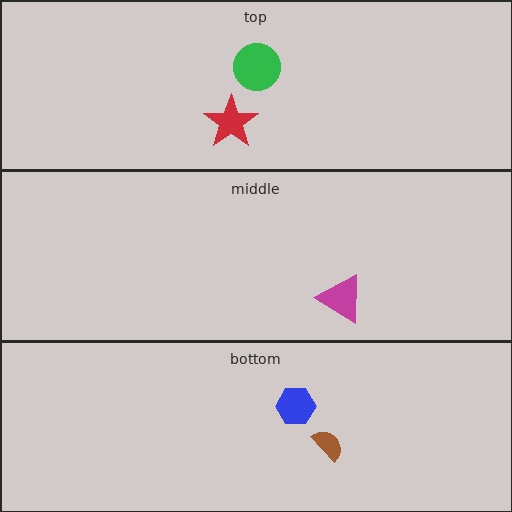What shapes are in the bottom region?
The brown semicircle, the blue hexagon.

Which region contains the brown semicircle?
The bottom region.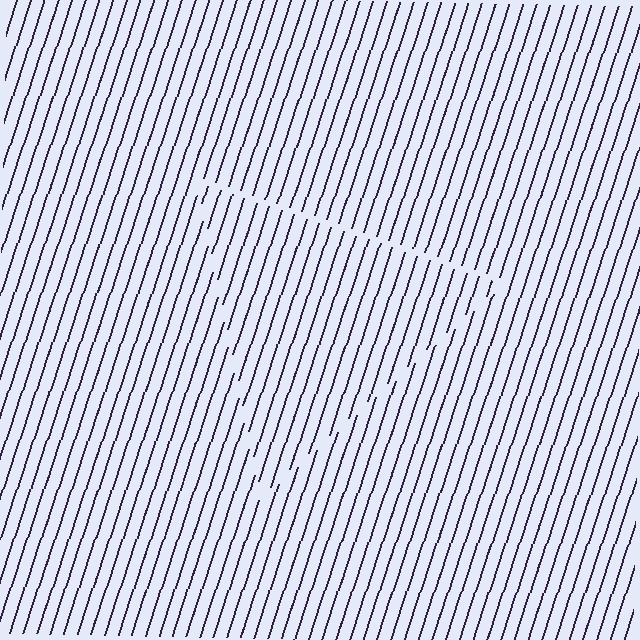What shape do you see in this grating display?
An illusory triangle. The interior of the shape contains the same grating, shifted by half a period — the contour is defined by the phase discontinuity where line-ends from the inner and outer gratings abut.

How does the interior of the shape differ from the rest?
The interior of the shape contains the same grating, shifted by half a period — the contour is defined by the phase discontinuity where line-ends from the inner and outer gratings abut.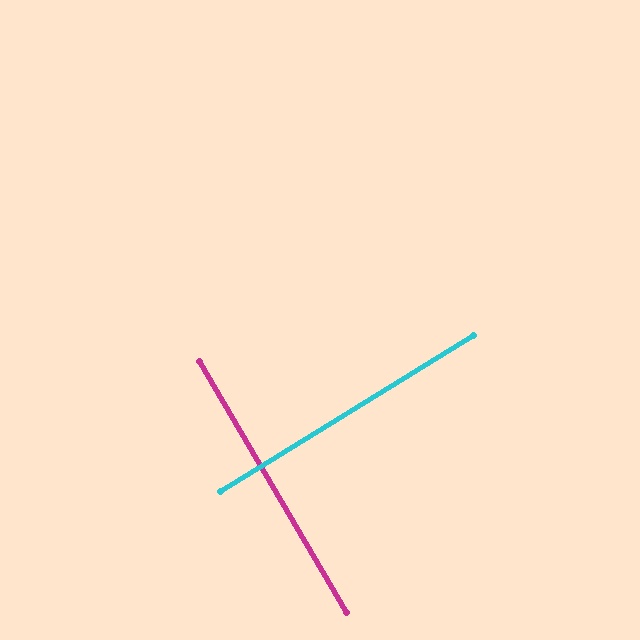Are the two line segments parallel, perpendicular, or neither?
Perpendicular — they meet at approximately 89°.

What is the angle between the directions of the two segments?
Approximately 89 degrees.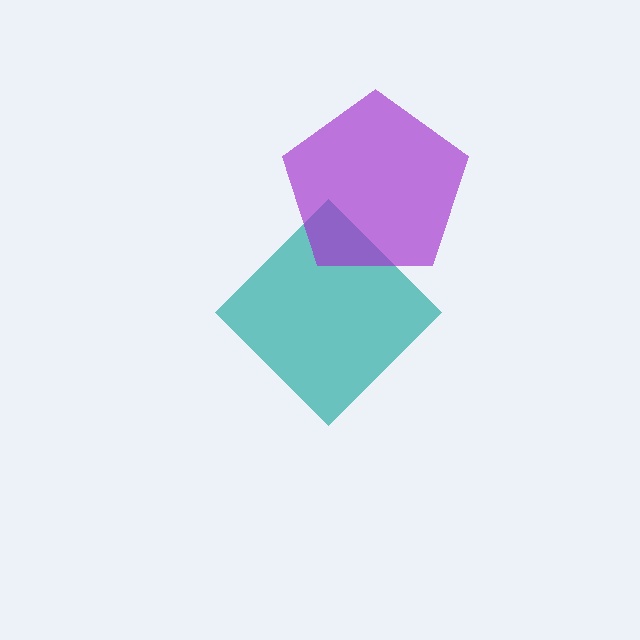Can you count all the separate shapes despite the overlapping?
Yes, there are 2 separate shapes.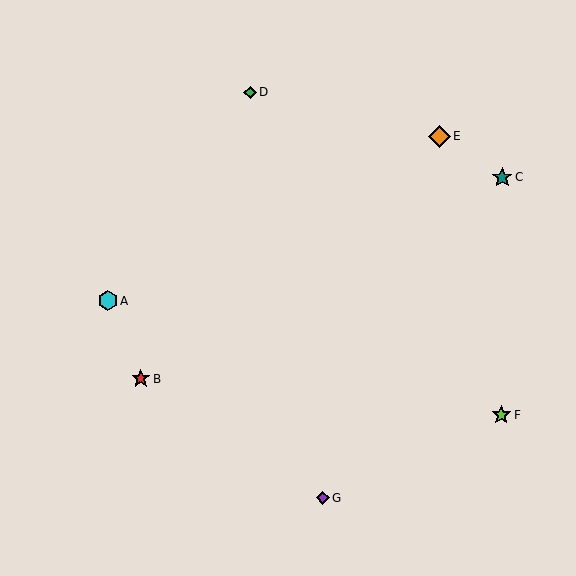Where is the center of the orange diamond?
The center of the orange diamond is at (439, 136).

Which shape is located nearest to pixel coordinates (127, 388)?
The red star (labeled B) at (141, 379) is nearest to that location.